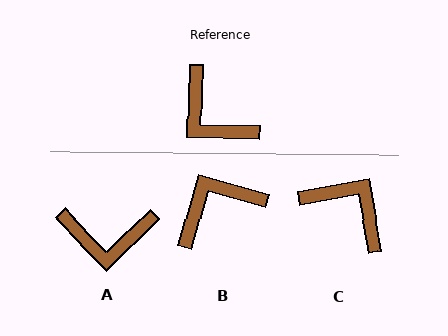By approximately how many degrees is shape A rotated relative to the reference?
Approximately 46 degrees counter-clockwise.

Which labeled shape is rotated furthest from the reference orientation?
C, about 168 degrees away.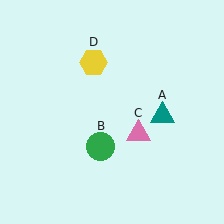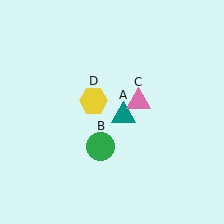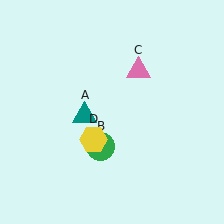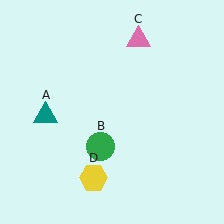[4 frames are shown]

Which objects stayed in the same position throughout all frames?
Green circle (object B) remained stationary.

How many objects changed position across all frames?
3 objects changed position: teal triangle (object A), pink triangle (object C), yellow hexagon (object D).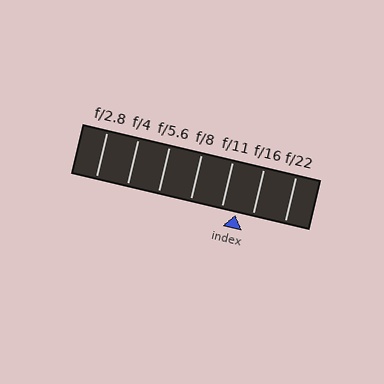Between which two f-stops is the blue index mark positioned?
The index mark is between f/11 and f/16.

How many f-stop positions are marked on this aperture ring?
There are 7 f-stop positions marked.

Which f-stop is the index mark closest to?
The index mark is closest to f/11.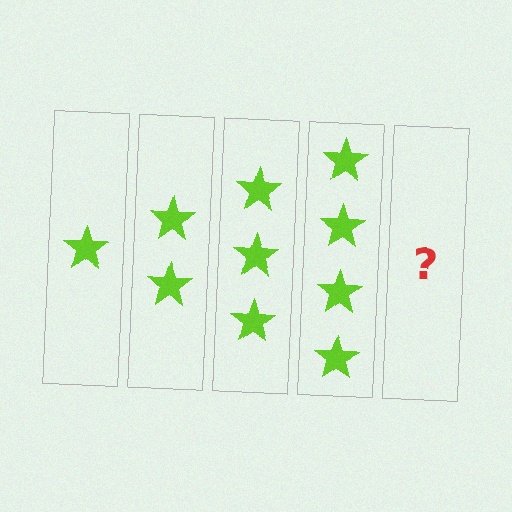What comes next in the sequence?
The next element should be 5 stars.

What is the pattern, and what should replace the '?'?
The pattern is that each step adds one more star. The '?' should be 5 stars.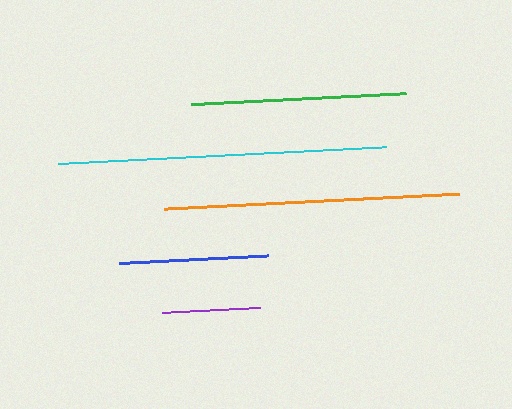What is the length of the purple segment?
The purple segment is approximately 98 pixels long.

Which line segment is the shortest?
The purple line is the shortest at approximately 98 pixels.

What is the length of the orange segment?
The orange segment is approximately 295 pixels long.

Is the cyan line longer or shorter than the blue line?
The cyan line is longer than the blue line.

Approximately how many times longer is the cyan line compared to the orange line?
The cyan line is approximately 1.1 times the length of the orange line.